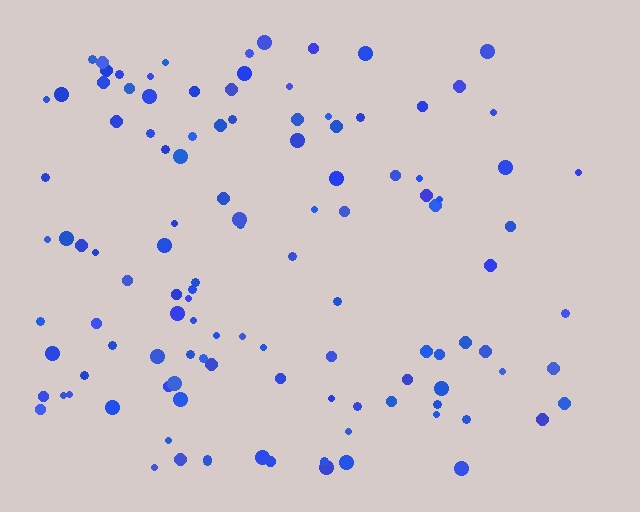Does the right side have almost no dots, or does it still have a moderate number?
Still a moderate number, just noticeably fewer than the left.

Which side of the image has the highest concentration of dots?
The left.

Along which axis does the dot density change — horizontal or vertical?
Horizontal.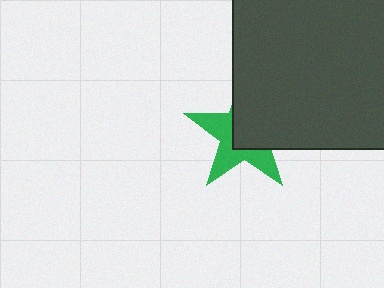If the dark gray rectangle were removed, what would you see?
You would see the complete green star.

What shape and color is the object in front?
The object in front is a dark gray rectangle.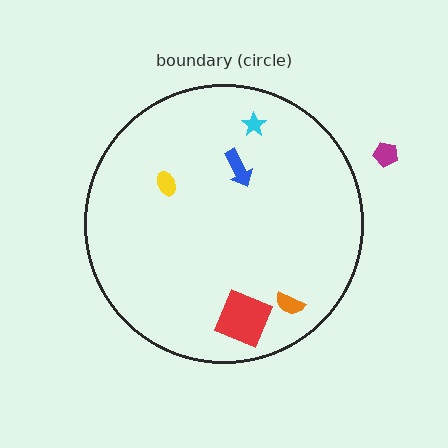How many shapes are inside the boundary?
5 inside, 1 outside.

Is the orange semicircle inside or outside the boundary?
Inside.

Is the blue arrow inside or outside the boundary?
Inside.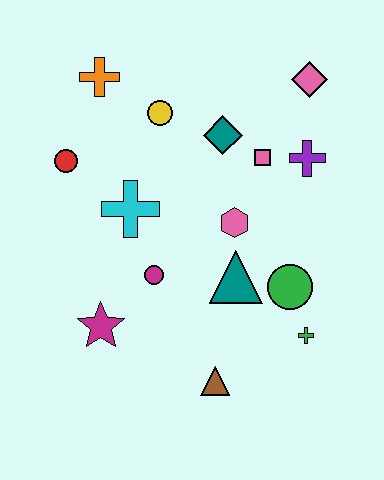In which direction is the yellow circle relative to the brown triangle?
The yellow circle is above the brown triangle.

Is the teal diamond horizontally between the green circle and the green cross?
No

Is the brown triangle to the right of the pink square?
No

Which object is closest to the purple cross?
The pink square is closest to the purple cross.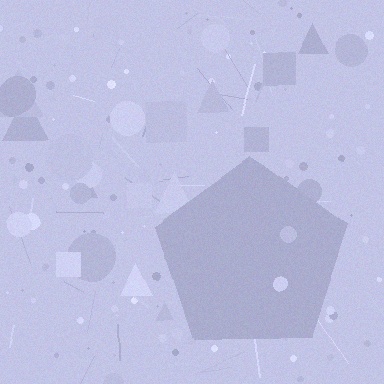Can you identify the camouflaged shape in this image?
The camouflaged shape is a pentagon.